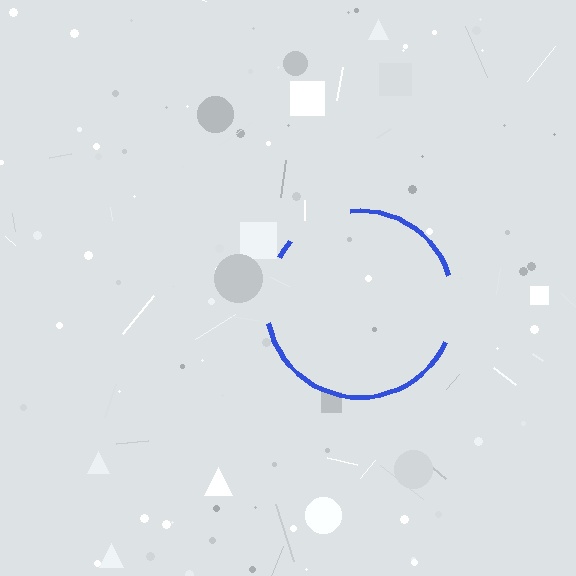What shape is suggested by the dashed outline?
The dashed outline suggests a circle.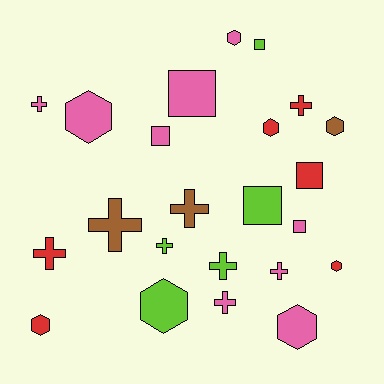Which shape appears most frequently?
Cross, with 9 objects.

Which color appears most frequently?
Pink, with 9 objects.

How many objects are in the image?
There are 23 objects.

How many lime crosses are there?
There are 2 lime crosses.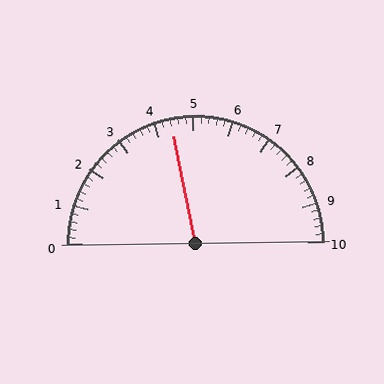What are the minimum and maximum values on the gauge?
The gauge ranges from 0 to 10.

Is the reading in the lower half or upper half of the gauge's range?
The reading is in the lower half of the range (0 to 10).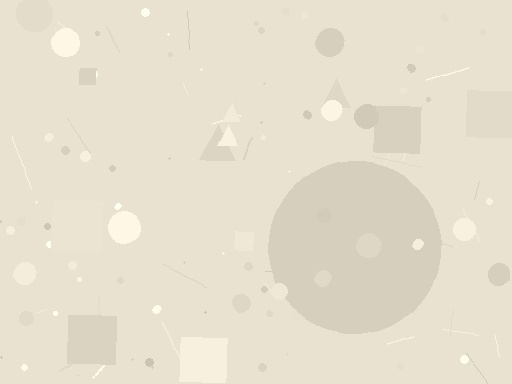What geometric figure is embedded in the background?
A circle is embedded in the background.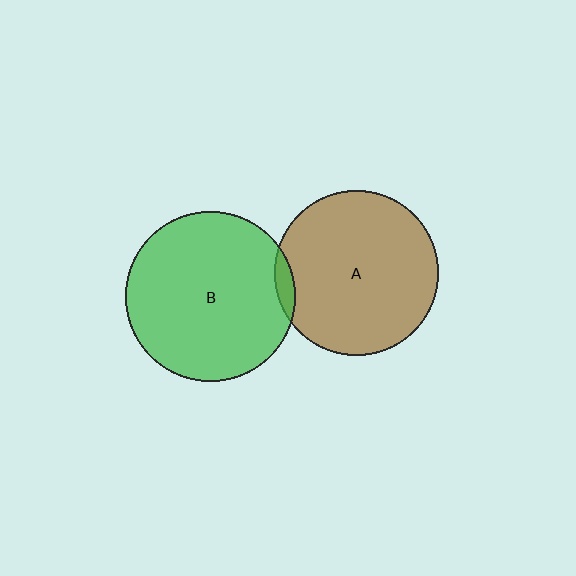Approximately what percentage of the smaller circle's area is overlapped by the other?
Approximately 5%.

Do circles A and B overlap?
Yes.